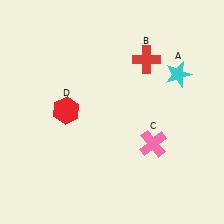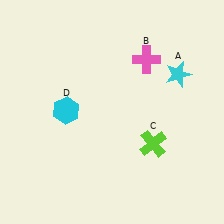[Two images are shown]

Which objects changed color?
B changed from red to pink. C changed from pink to lime. D changed from red to cyan.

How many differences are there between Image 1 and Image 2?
There are 3 differences between the two images.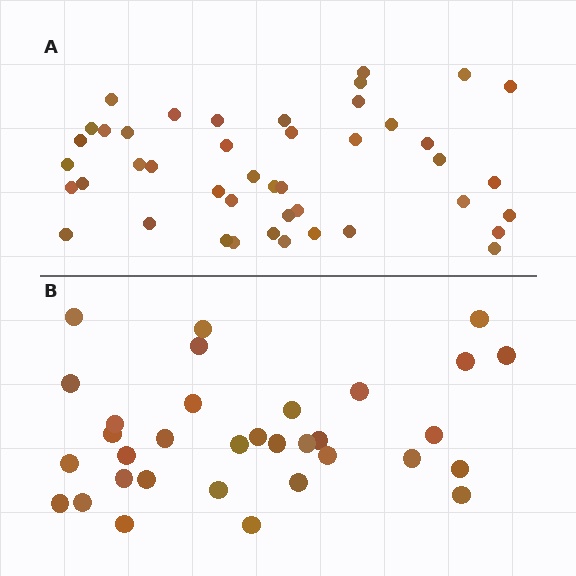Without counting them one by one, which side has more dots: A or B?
Region A (the top region) has more dots.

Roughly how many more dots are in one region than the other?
Region A has roughly 12 or so more dots than region B.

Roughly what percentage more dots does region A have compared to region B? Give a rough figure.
About 35% more.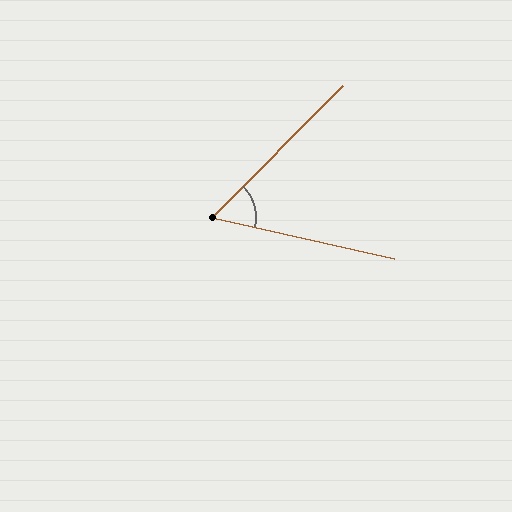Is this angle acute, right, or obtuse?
It is acute.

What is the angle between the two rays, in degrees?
Approximately 58 degrees.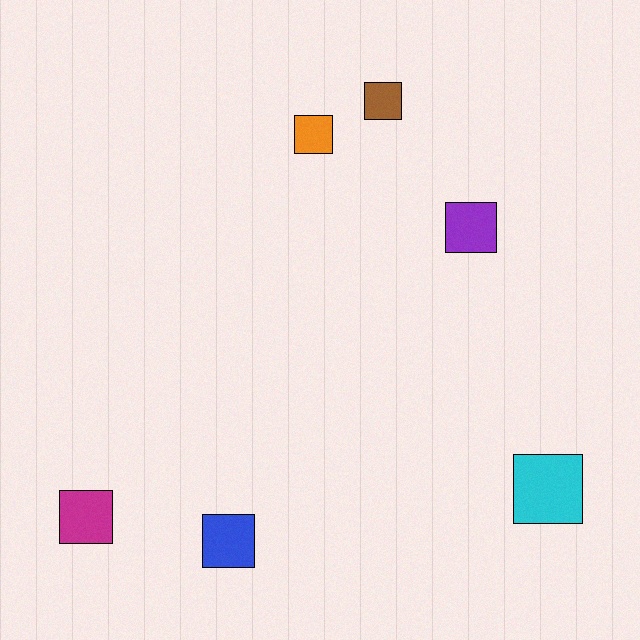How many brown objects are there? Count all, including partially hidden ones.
There is 1 brown object.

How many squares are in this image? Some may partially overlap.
There are 6 squares.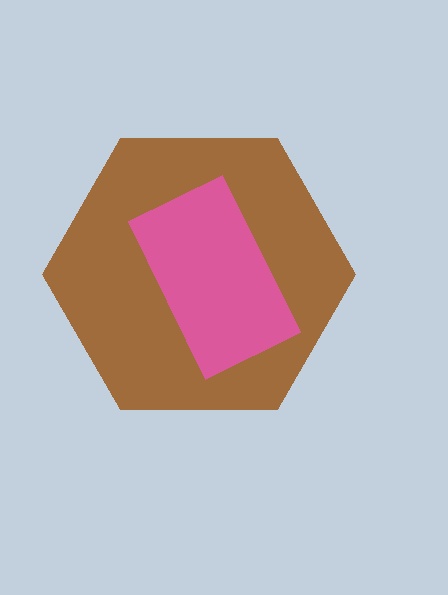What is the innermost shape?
The pink rectangle.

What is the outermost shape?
The brown hexagon.